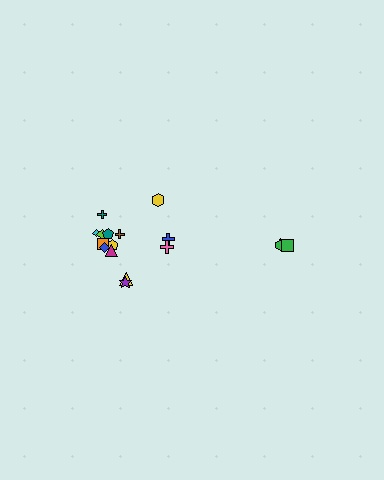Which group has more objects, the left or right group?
The left group.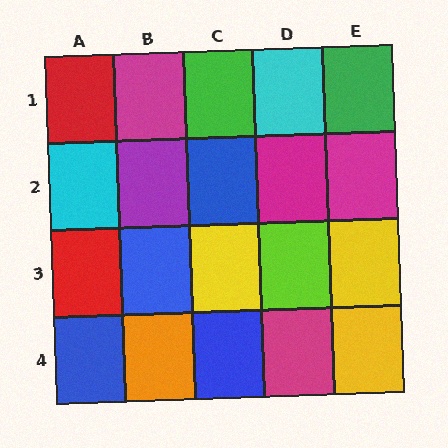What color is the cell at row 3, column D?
Lime.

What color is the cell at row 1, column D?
Cyan.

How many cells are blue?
4 cells are blue.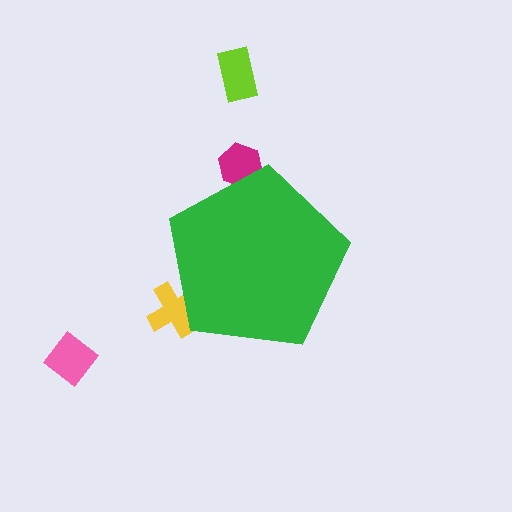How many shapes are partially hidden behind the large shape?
2 shapes are partially hidden.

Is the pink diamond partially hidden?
No, the pink diamond is fully visible.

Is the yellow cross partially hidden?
Yes, the yellow cross is partially hidden behind the green pentagon.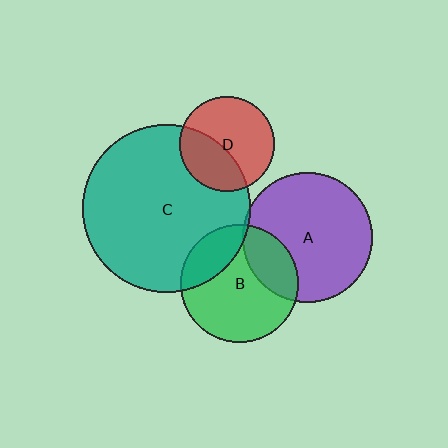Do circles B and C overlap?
Yes.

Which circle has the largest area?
Circle C (teal).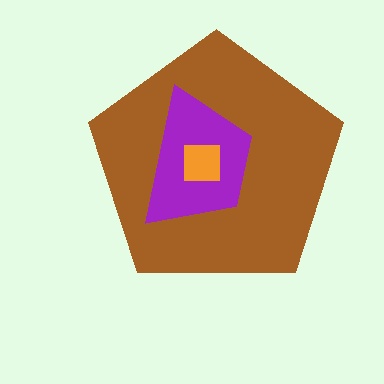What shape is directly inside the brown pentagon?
The purple trapezoid.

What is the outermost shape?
The brown pentagon.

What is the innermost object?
The orange square.